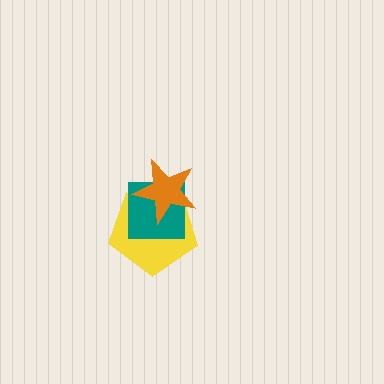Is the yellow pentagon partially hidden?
Yes, it is partially covered by another shape.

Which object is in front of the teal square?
The orange star is in front of the teal square.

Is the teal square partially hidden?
Yes, it is partially covered by another shape.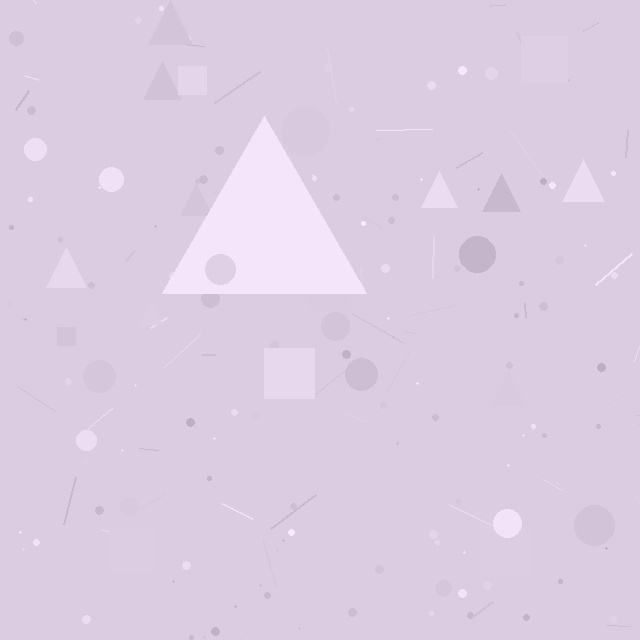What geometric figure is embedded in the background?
A triangle is embedded in the background.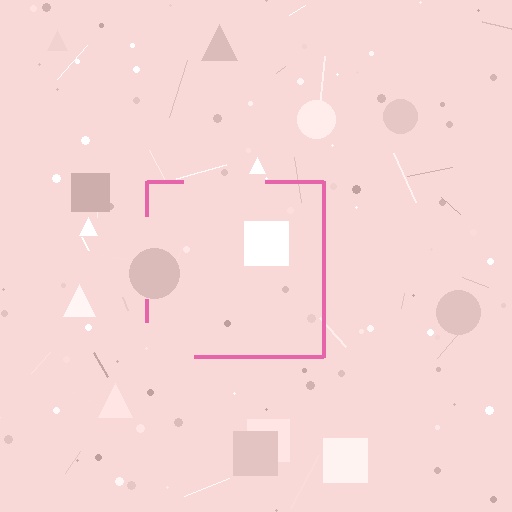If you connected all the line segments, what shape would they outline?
They would outline a square.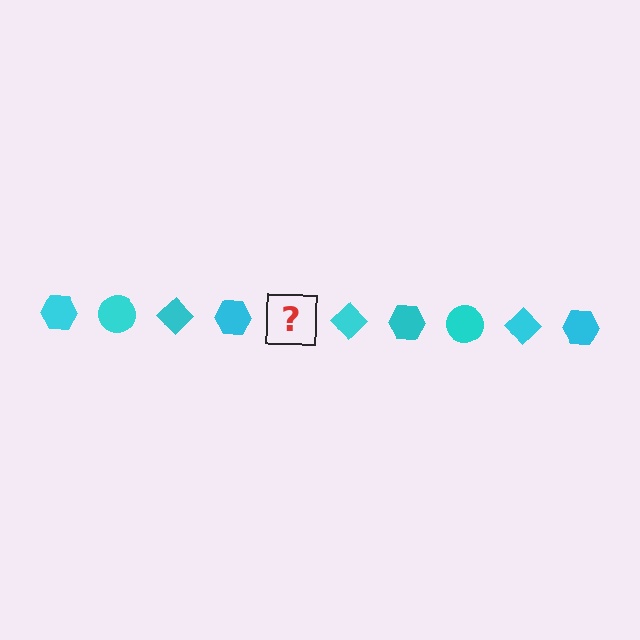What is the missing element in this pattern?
The missing element is a cyan circle.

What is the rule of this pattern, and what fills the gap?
The rule is that the pattern cycles through hexagon, circle, diamond shapes in cyan. The gap should be filled with a cyan circle.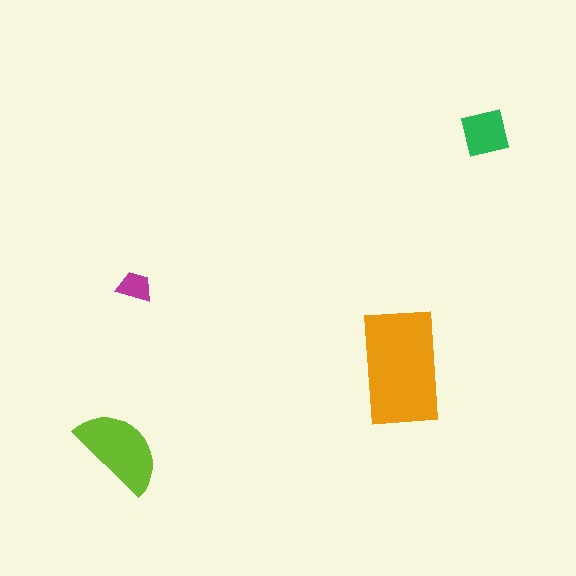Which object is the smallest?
The magenta trapezoid.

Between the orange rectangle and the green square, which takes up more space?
The orange rectangle.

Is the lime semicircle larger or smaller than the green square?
Larger.